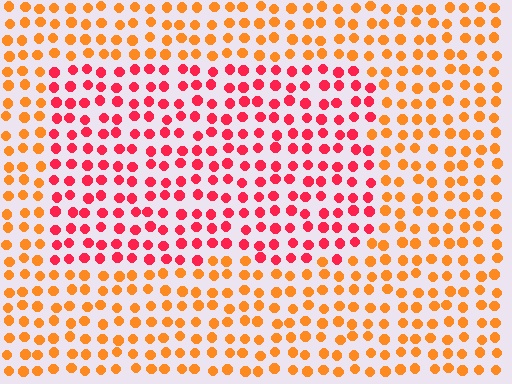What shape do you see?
I see a rectangle.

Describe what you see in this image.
The image is filled with small orange elements in a uniform arrangement. A rectangle-shaped region is visible where the elements are tinted to a slightly different hue, forming a subtle color boundary.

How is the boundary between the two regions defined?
The boundary is defined purely by a slight shift in hue (about 40 degrees). Spacing, size, and orientation are identical on both sides.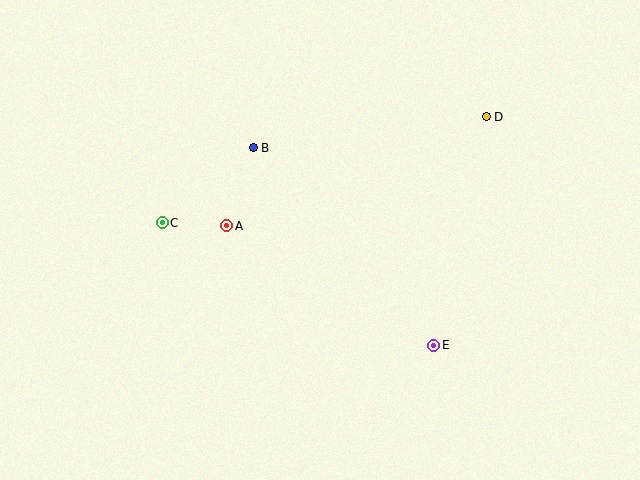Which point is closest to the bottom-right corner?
Point E is closest to the bottom-right corner.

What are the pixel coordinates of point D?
Point D is at (486, 117).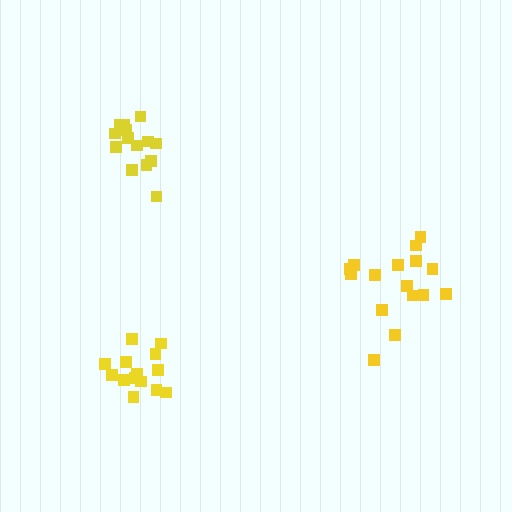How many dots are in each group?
Group 1: 14 dots, Group 2: 16 dots, Group 3: 14 dots (44 total).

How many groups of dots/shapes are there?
There are 3 groups.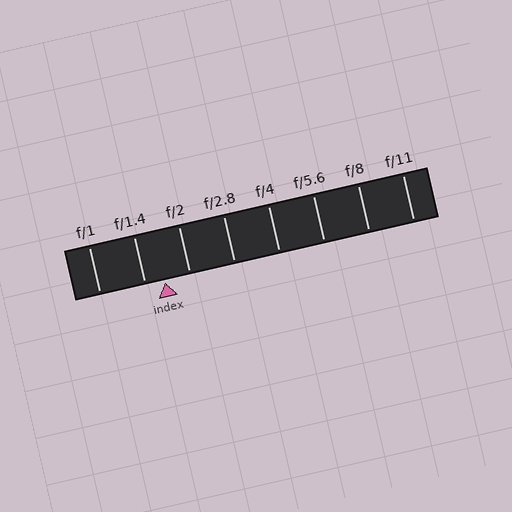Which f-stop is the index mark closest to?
The index mark is closest to f/1.4.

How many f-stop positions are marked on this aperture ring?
There are 8 f-stop positions marked.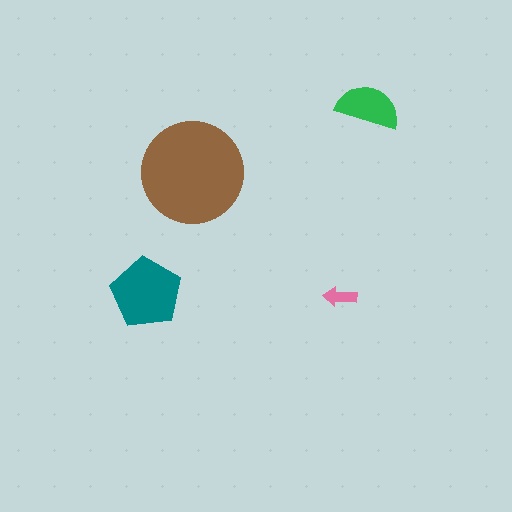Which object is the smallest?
The pink arrow.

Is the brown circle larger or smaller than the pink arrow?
Larger.